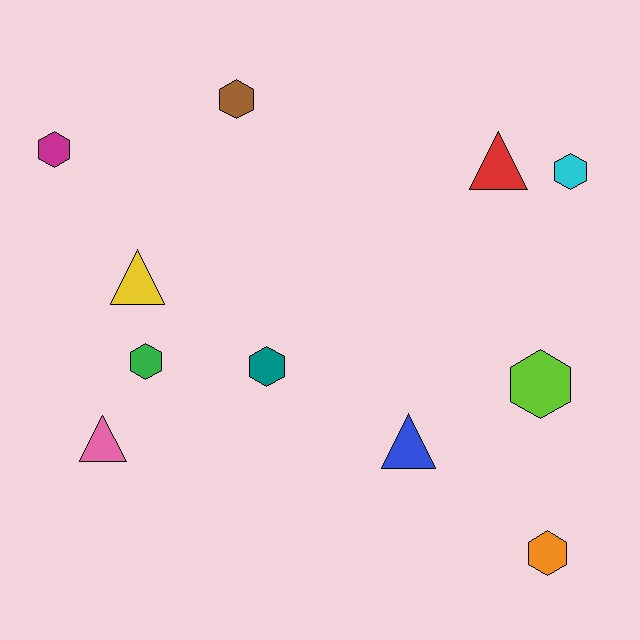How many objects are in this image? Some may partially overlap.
There are 11 objects.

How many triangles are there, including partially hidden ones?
There are 4 triangles.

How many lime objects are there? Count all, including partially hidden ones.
There is 1 lime object.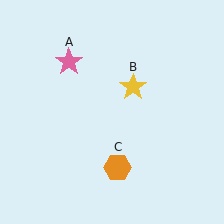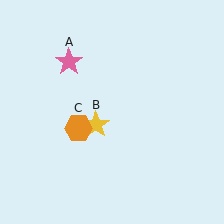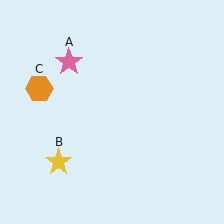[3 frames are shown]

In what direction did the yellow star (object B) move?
The yellow star (object B) moved down and to the left.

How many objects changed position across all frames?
2 objects changed position: yellow star (object B), orange hexagon (object C).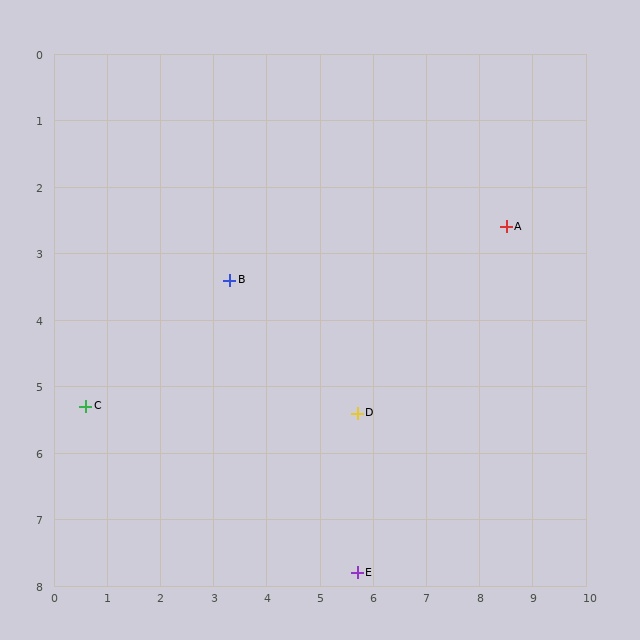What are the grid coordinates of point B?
Point B is at approximately (3.3, 3.4).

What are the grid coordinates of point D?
Point D is at approximately (5.7, 5.4).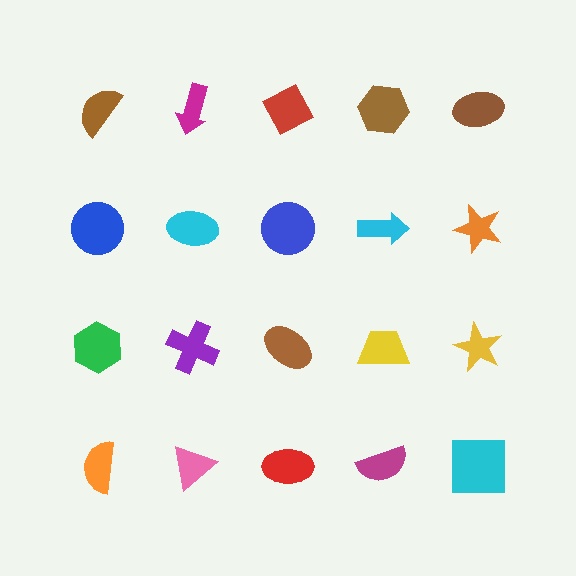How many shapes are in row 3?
5 shapes.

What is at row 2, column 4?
A cyan arrow.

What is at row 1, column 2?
A magenta arrow.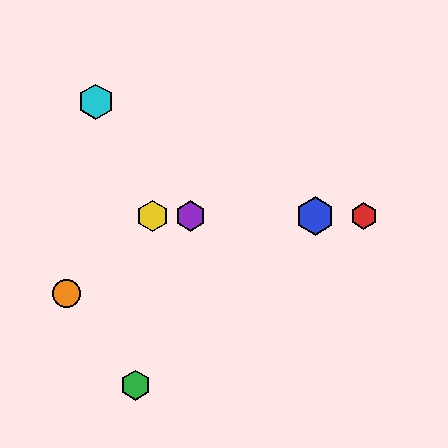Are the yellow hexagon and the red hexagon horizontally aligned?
Yes, both are at y≈216.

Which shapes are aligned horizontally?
The red hexagon, the blue hexagon, the yellow hexagon, the purple hexagon are aligned horizontally.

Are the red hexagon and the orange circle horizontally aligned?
No, the red hexagon is at y≈216 and the orange circle is at y≈293.